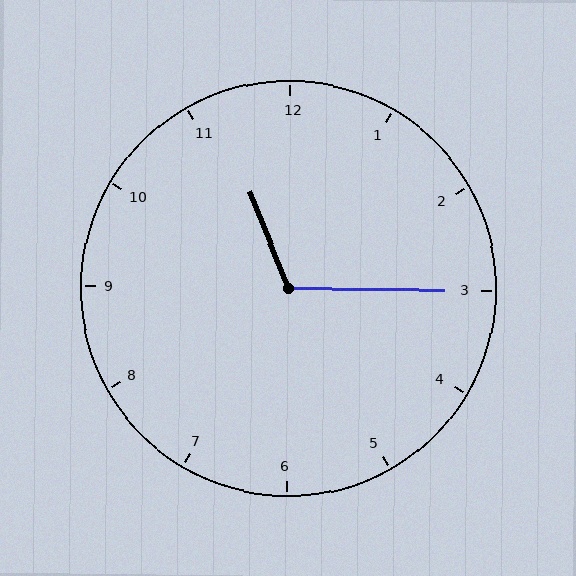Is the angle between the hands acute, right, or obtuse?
It is obtuse.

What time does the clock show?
11:15.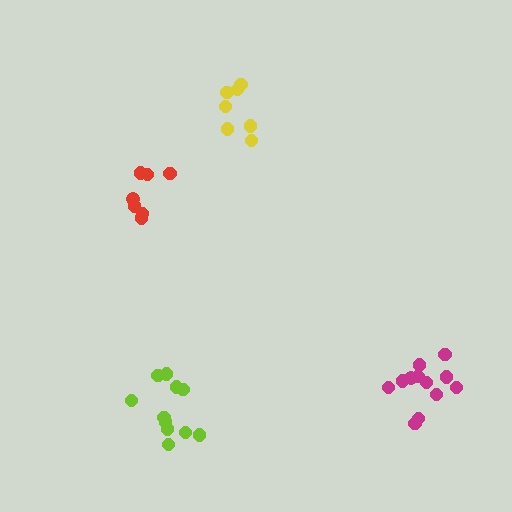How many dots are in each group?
Group 1: 12 dots, Group 2: 7 dots, Group 3: 7 dots, Group 4: 11 dots (37 total).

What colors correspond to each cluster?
The clusters are colored: magenta, red, yellow, lime.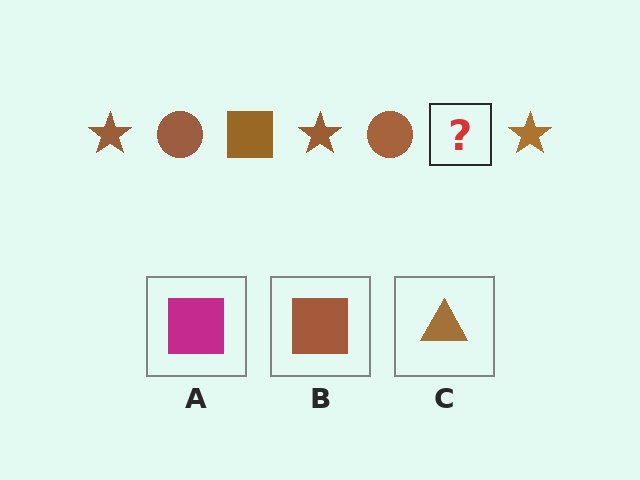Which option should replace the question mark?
Option B.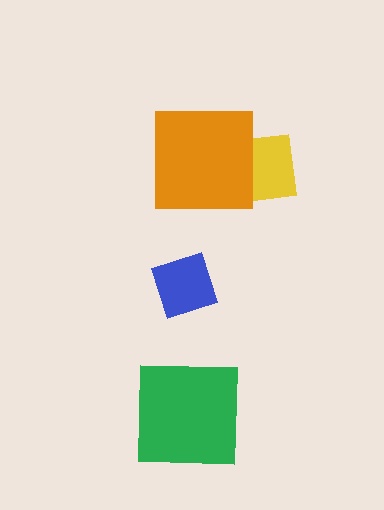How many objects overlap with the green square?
0 objects overlap with the green square.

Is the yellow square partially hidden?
Yes, it is partially covered by another shape.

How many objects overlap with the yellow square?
1 object overlaps with the yellow square.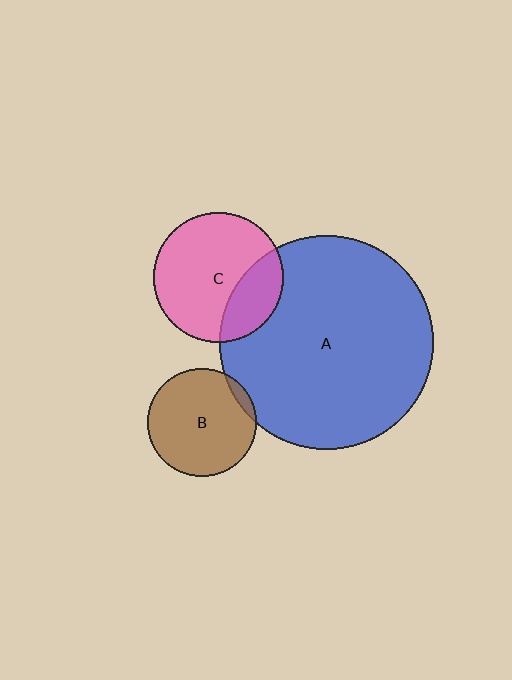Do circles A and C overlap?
Yes.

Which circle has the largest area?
Circle A (blue).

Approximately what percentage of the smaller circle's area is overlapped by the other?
Approximately 25%.